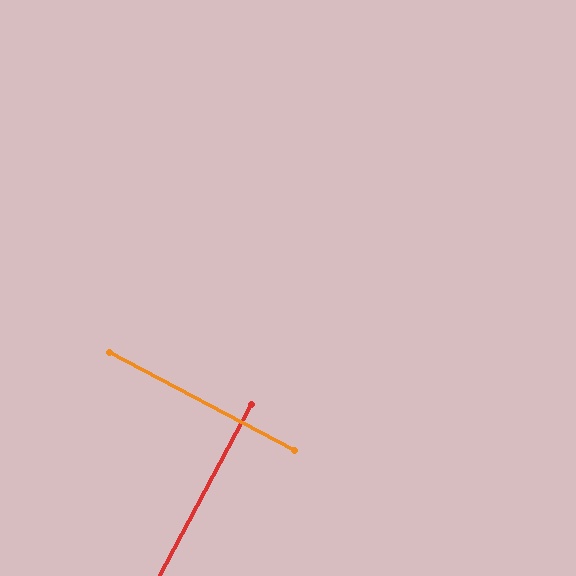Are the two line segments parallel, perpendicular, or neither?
Perpendicular — they meet at approximately 90°.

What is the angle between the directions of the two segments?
Approximately 90 degrees.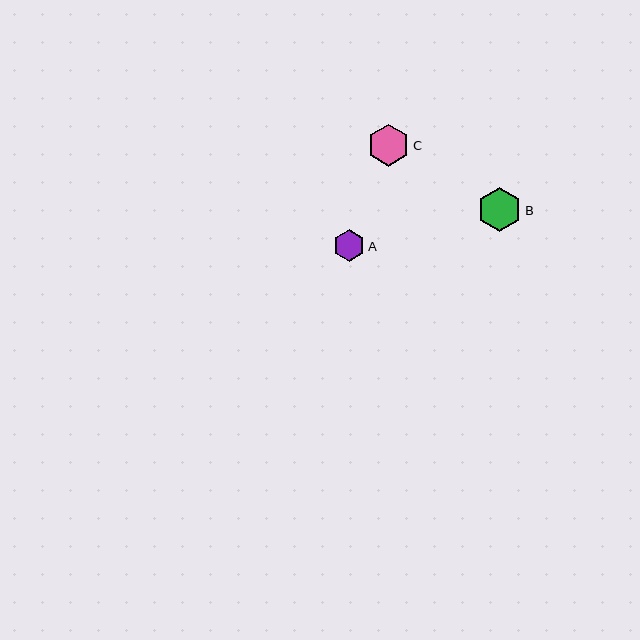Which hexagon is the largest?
Hexagon B is the largest with a size of approximately 44 pixels.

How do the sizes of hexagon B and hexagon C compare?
Hexagon B and hexagon C are approximately the same size.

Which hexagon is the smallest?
Hexagon A is the smallest with a size of approximately 32 pixels.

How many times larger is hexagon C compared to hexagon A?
Hexagon C is approximately 1.3 times the size of hexagon A.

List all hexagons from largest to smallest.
From largest to smallest: B, C, A.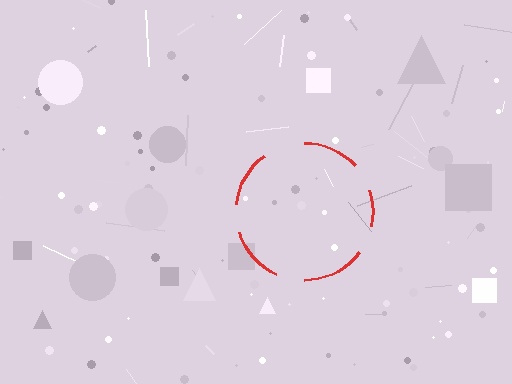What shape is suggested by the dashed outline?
The dashed outline suggests a circle.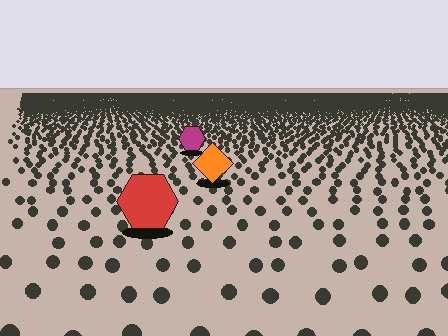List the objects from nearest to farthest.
From nearest to farthest: the red hexagon, the orange diamond, the magenta hexagon.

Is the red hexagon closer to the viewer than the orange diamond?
Yes. The red hexagon is closer — you can tell from the texture gradient: the ground texture is coarser near it.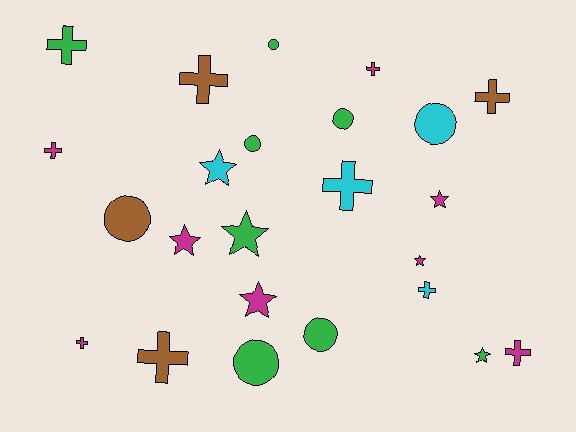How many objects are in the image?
There are 24 objects.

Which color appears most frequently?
Magenta, with 8 objects.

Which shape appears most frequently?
Cross, with 10 objects.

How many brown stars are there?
There are no brown stars.